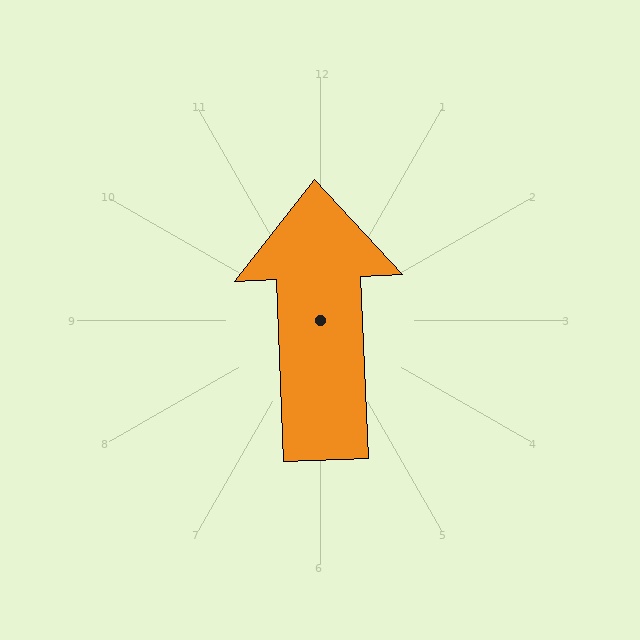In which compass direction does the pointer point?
North.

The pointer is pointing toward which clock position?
Roughly 12 o'clock.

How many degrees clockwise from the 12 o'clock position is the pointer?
Approximately 358 degrees.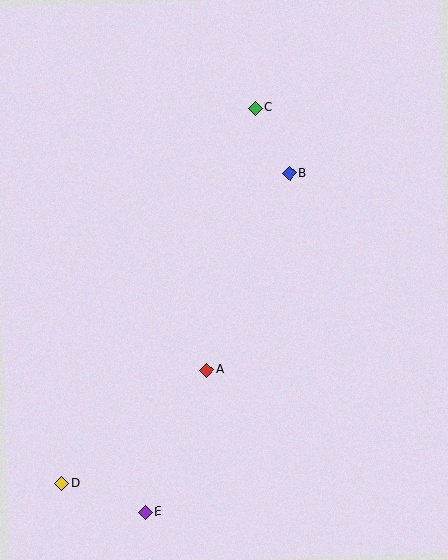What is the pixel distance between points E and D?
The distance between E and D is 88 pixels.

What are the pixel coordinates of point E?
Point E is at (146, 512).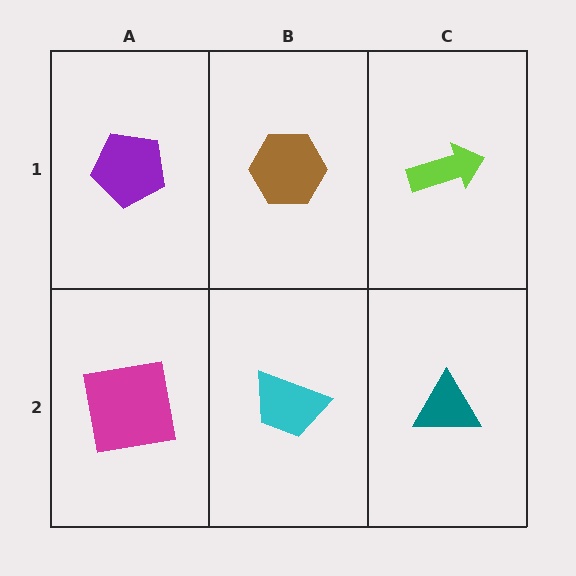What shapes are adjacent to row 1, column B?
A cyan trapezoid (row 2, column B), a purple pentagon (row 1, column A), a lime arrow (row 1, column C).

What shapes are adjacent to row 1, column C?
A teal triangle (row 2, column C), a brown hexagon (row 1, column B).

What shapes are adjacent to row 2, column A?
A purple pentagon (row 1, column A), a cyan trapezoid (row 2, column B).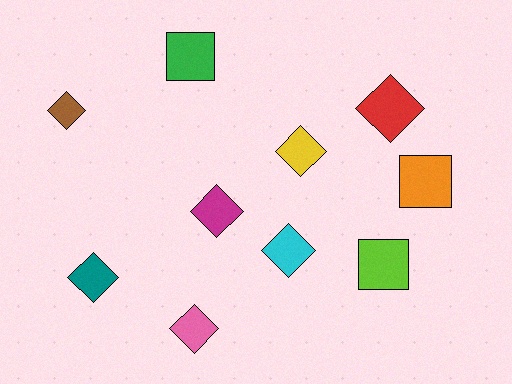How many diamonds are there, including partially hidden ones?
There are 7 diamonds.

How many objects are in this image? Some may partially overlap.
There are 10 objects.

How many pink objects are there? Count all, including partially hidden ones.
There is 1 pink object.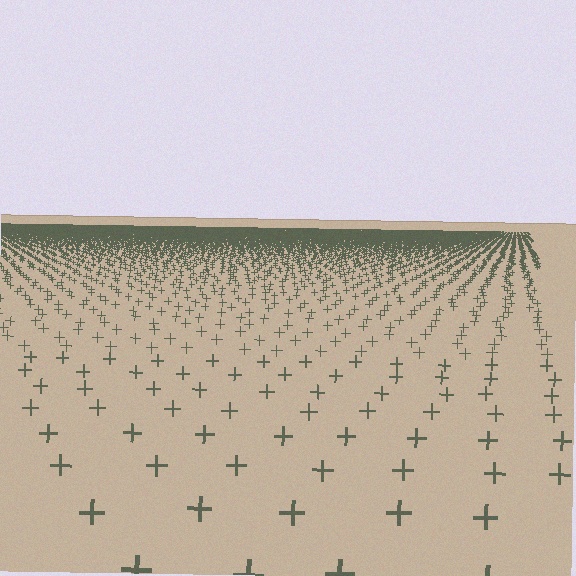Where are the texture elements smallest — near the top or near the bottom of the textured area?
Near the top.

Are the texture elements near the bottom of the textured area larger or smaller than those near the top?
Larger. Near the bottom, elements are closer to the viewer and appear at a bigger on-screen size.